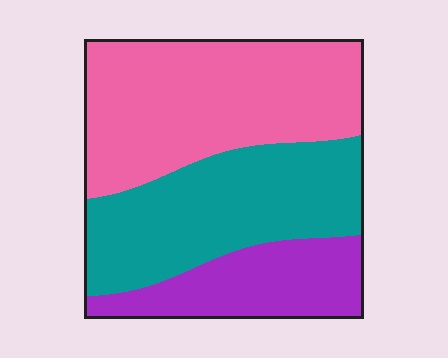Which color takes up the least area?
Purple, at roughly 20%.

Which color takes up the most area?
Pink, at roughly 45%.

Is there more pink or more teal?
Pink.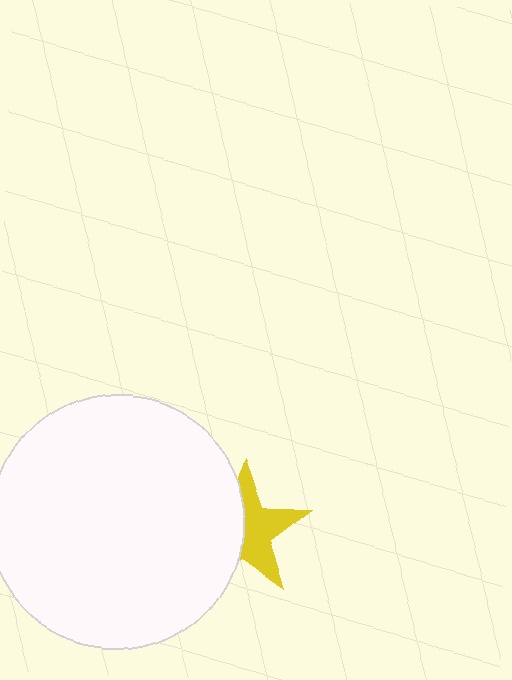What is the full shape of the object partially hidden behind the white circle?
The partially hidden object is a yellow star.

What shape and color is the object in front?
The object in front is a white circle.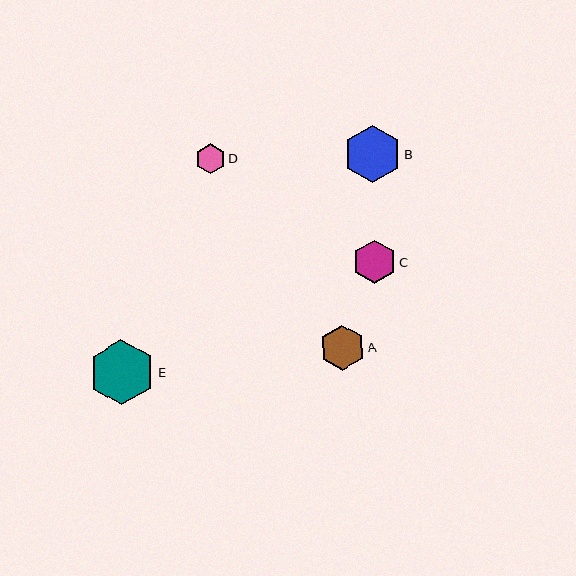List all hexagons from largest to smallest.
From largest to smallest: E, B, A, C, D.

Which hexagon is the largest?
Hexagon E is the largest with a size of approximately 66 pixels.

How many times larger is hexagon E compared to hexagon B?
Hexagon E is approximately 1.1 times the size of hexagon B.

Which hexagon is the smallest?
Hexagon D is the smallest with a size of approximately 30 pixels.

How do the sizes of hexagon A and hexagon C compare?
Hexagon A and hexagon C are approximately the same size.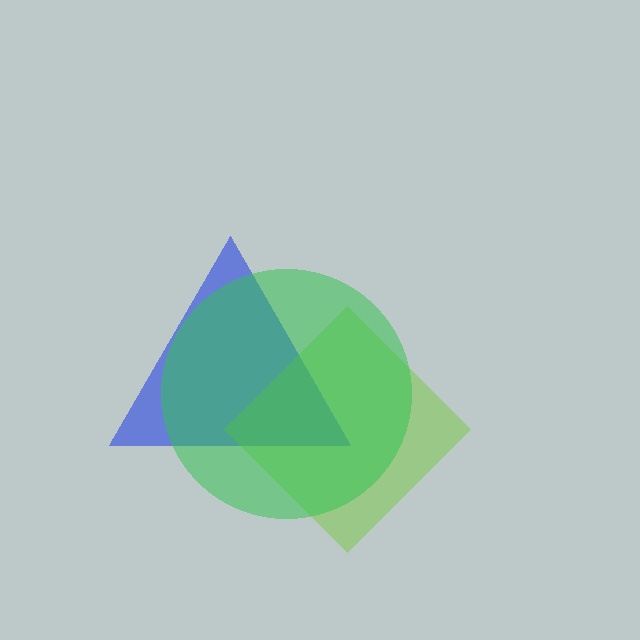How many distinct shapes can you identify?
There are 3 distinct shapes: a blue triangle, a lime diamond, a green circle.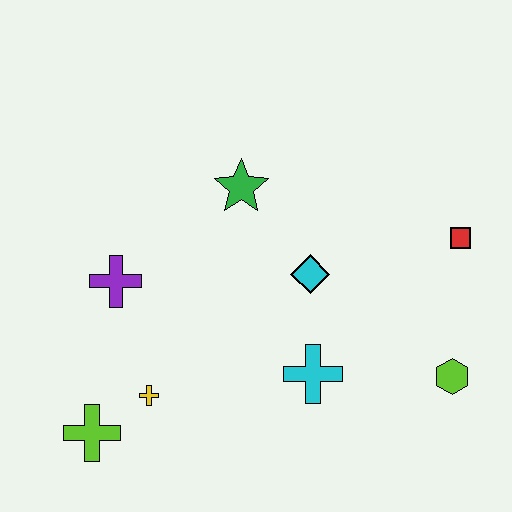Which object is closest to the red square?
The lime hexagon is closest to the red square.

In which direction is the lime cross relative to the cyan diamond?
The lime cross is to the left of the cyan diamond.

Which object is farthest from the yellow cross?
The red square is farthest from the yellow cross.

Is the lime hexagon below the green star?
Yes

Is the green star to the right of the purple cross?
Yes